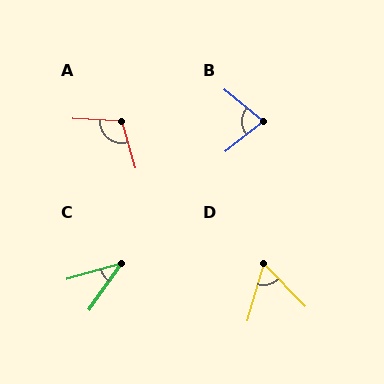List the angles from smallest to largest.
C (39°), D (59°), B (77°), A (109°).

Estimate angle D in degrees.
Approximately 59 degrees.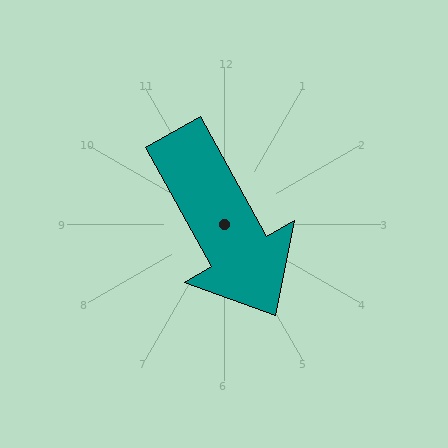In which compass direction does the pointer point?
Southeast.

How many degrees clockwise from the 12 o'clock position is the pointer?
Approximately 151 degrees.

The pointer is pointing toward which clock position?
Roughly 5 o'clock.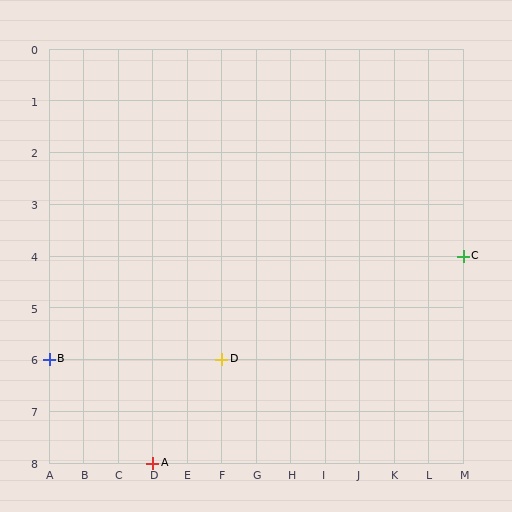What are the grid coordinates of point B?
Point B is at grid coordinates (A, 6).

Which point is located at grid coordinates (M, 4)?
Point C is at (M, 4).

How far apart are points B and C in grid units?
Points B and C are 12 columns and 2 rows apart (about 12.2 grid units diagonally).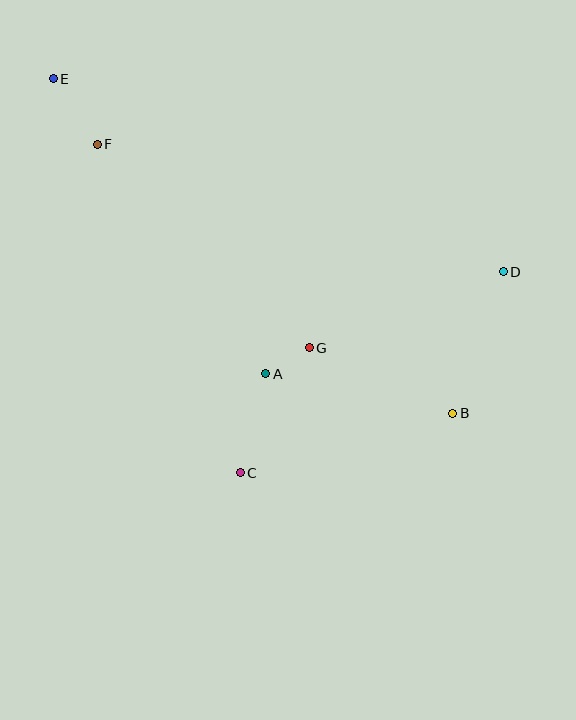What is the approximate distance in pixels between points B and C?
The distance between B and C is approximately 221 pixels.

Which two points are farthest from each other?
Points B and E are farthest from each other.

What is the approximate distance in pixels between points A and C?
The distance between A and C is approximately 102 pixels.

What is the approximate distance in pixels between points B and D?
The distance between B and D is approximately 150 pixels.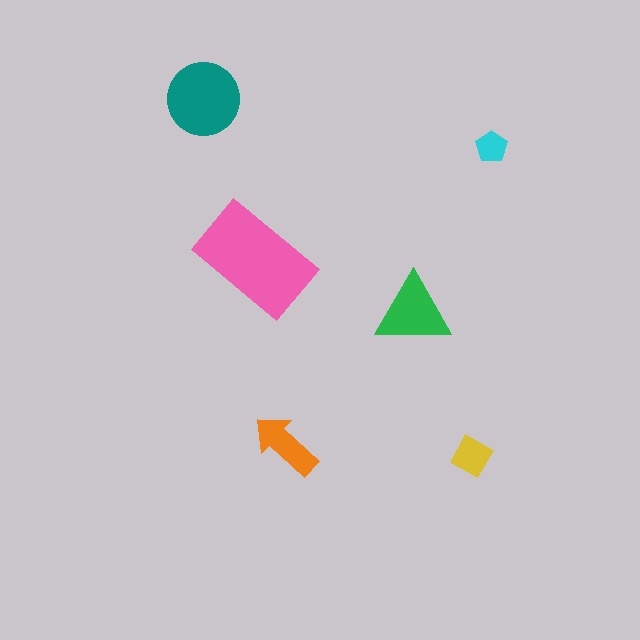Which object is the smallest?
The cyan pentagon.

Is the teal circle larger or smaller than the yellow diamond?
Larger.